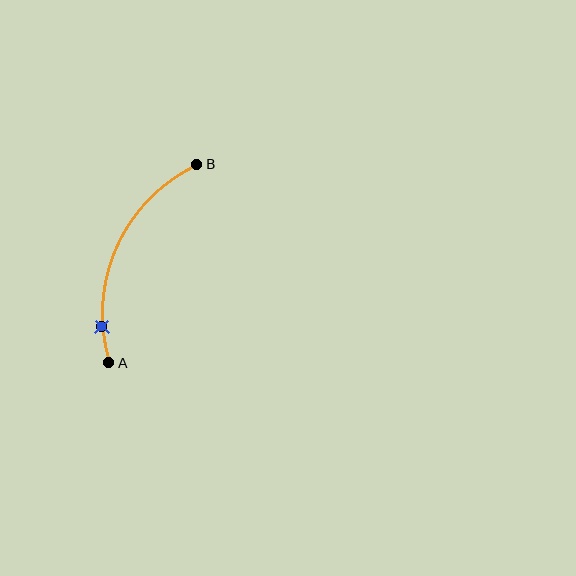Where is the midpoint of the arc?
The arc midpoint is the point on the curve farthest from the straight line joining A and B. It sits to the left of that line.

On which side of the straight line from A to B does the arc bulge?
The arc bulges to the left of the straight line connecting A and B.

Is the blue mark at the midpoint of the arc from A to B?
No. The blue mark lies on the arc but is closer to endpoint A. The arc midpoint would be at the point on the curve equidistant along the arc from both A and B.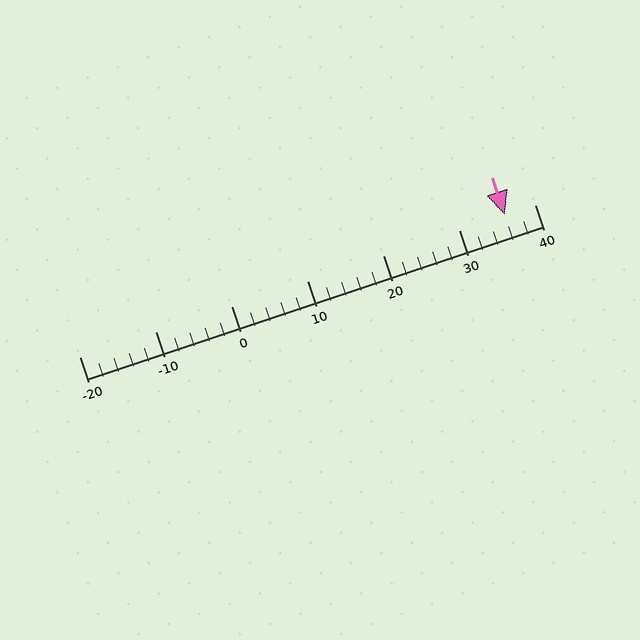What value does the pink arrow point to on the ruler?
The pink arrow points to approximately 36.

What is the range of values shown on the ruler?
The ruler shows values from -20 to 40.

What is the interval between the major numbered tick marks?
The major tick marks are spaced 10 units apart.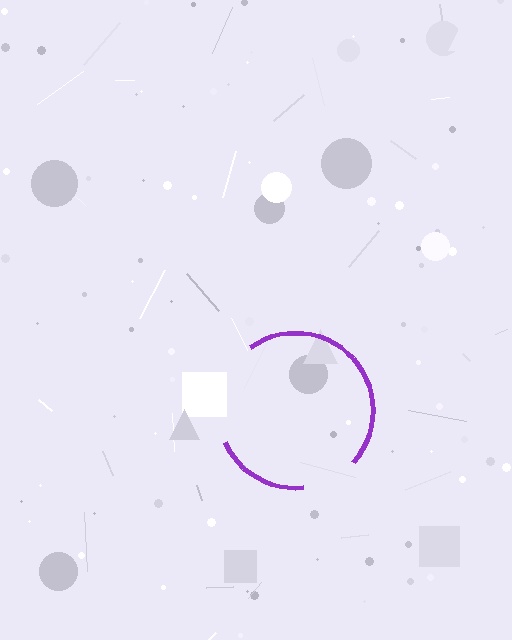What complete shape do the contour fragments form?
The contour fragments form a circle.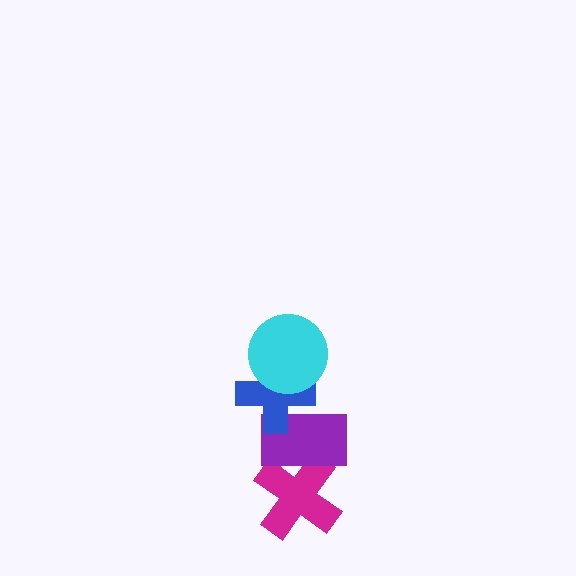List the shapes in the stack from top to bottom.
From top to bottom: the cyan circle, the blue cross, the purple rectangle, the magenta cross.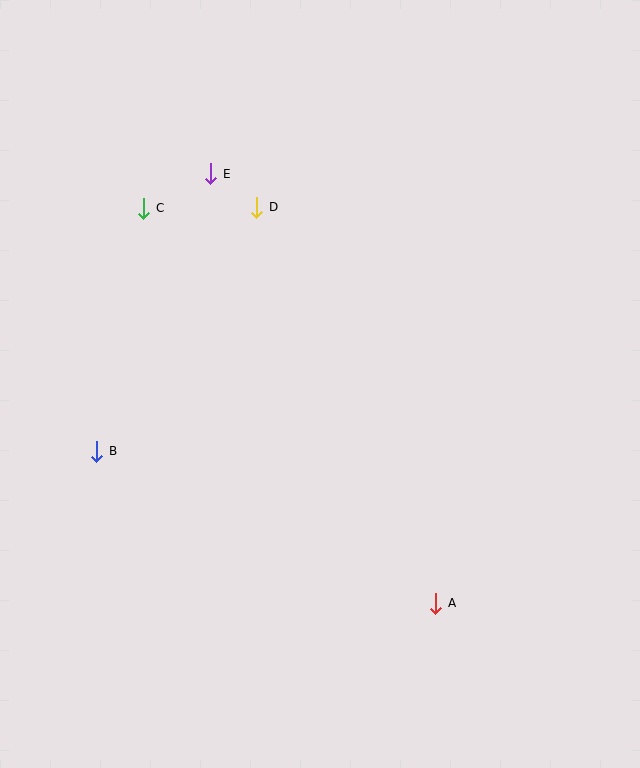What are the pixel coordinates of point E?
Point E is at (210, 174).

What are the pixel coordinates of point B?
Point B is at (97, 451).